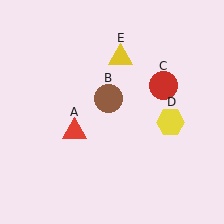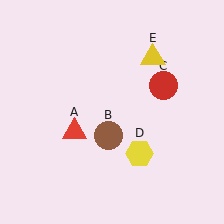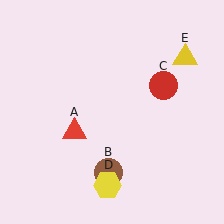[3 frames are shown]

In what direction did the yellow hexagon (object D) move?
The yellow hexagon (object D) moved down and to the left.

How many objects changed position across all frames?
3 objects changed position: brown circle (object B), yellow hexagon (object D), yellow triangle (object E).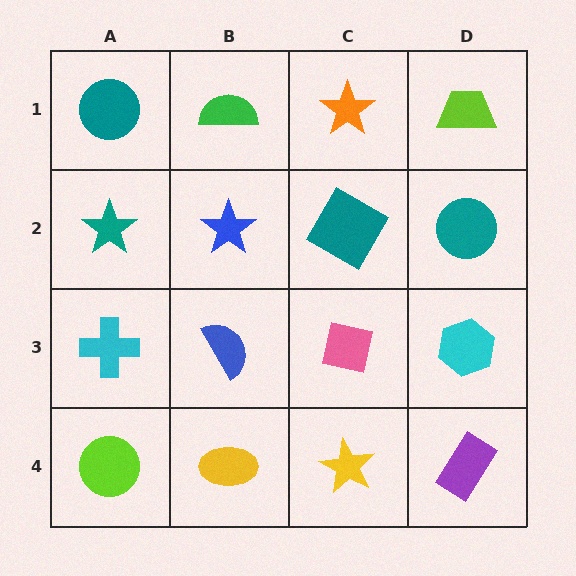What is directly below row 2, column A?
A cyan cross.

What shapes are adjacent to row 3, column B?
A blue star (row 2, column B), a yellow ellipse (row 4, column B), a cyan cross (row 3, column A), a pink square (row 3, column C).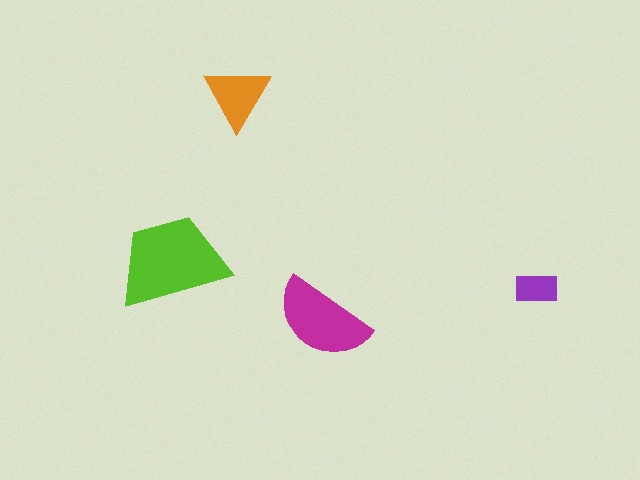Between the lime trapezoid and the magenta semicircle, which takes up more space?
The lime trapezoid.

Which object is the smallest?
The purple rectangle.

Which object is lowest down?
The magenta semicircle is bottommost.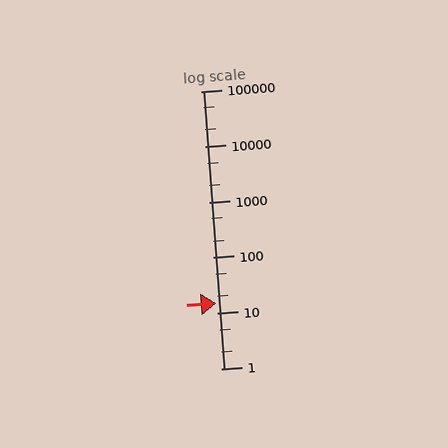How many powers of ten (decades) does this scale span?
The scale spans 5 decades, from 1 to 100000.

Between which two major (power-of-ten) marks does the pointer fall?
The pointer is between 10 and 100.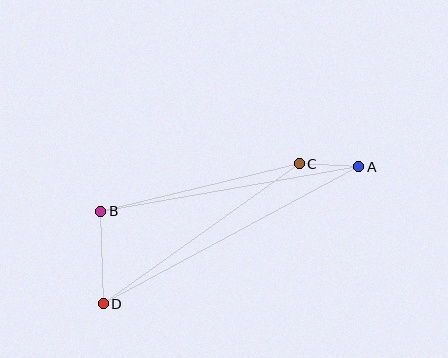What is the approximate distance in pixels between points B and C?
The distance between B and C is approximately 204 pixels.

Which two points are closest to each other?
Points A and C are closest to each other.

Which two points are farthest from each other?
Points A and D are farthest from each other.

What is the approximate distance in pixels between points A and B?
The distance between A and B is approximately 262 pixels.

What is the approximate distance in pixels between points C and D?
The distance between C and D is approximately 241 pixels.